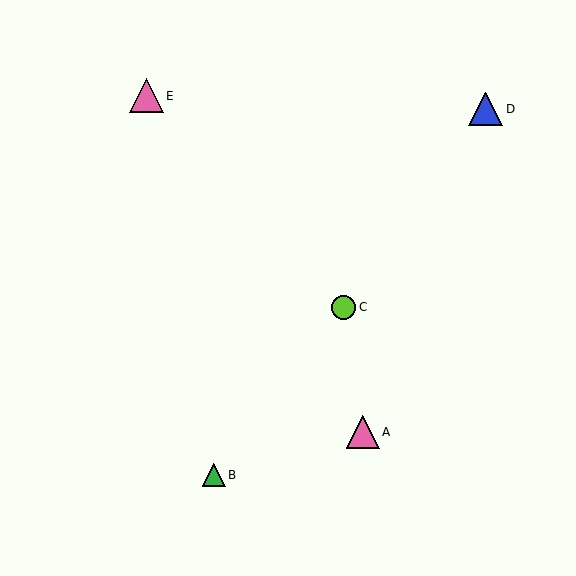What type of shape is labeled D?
Shape D is a blue triangle.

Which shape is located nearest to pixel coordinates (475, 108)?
The blue triangle (labeled D) at (486, 109) is nearest to that location.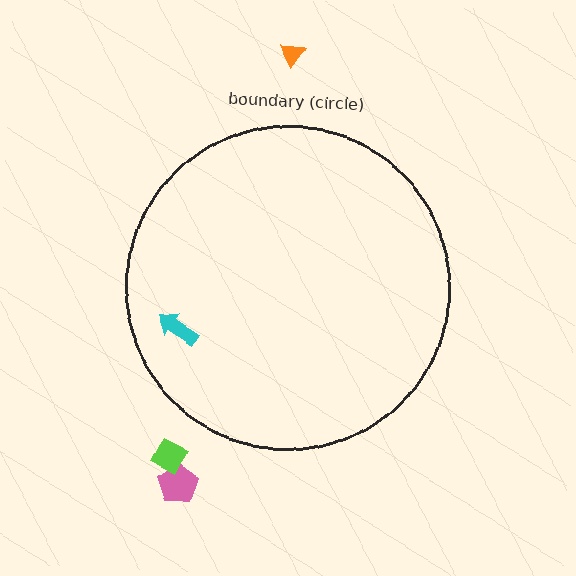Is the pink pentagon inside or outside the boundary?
Outside.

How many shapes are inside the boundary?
1 inside, 3 outside.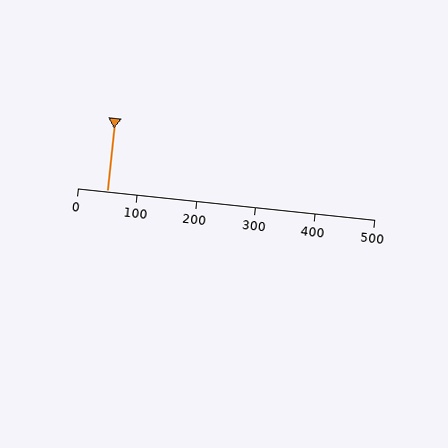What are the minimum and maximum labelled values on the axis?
The axis runs from 0 to 500.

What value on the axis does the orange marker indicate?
The marker indicates approximately 50.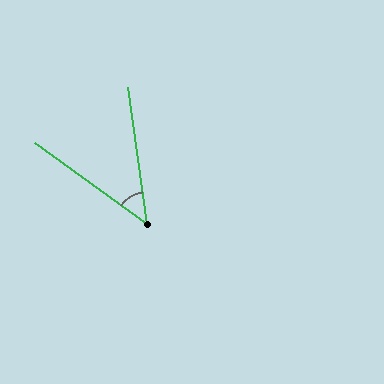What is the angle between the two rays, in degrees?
Approximately 46 degrees.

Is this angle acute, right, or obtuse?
It is acute.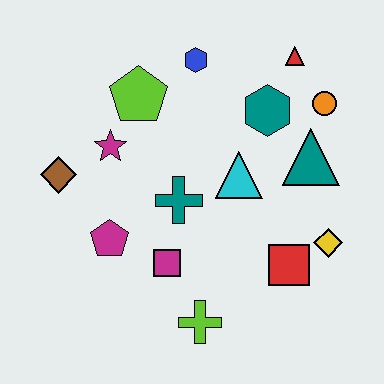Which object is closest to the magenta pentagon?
The magenta square is closest to the magenta pentagon.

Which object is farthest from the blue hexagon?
The lime cross is farthest from the blue hexagon.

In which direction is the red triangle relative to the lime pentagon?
The red triangle is to the right of the lime pentagon.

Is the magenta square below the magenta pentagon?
Yes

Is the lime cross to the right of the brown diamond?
Yes